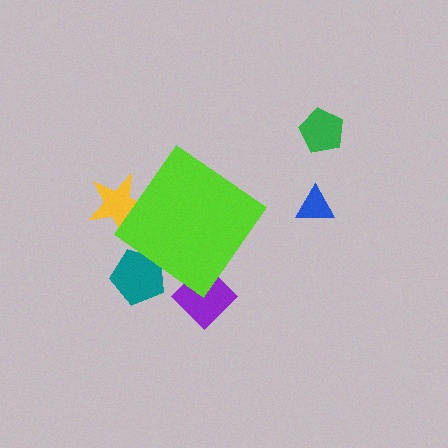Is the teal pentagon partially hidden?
Yes, the teal pentagon is partially hidden behind the lime diamond.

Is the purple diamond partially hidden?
Yes, the purple diamond is partially hidden behind the lime diamond.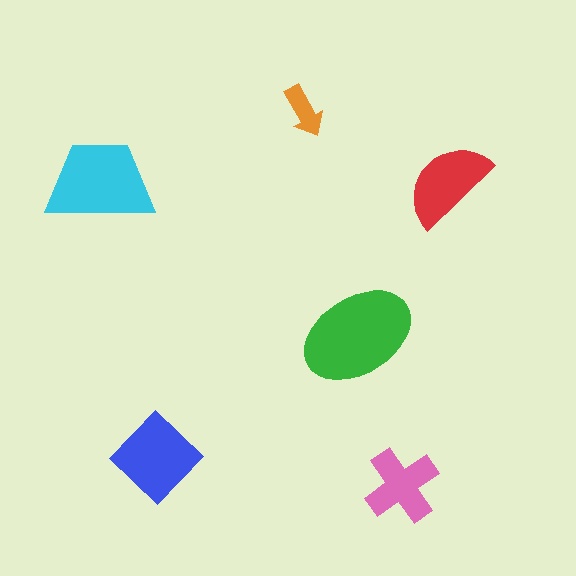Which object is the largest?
The green ellipse.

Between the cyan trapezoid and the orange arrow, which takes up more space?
The cyan trapezoid.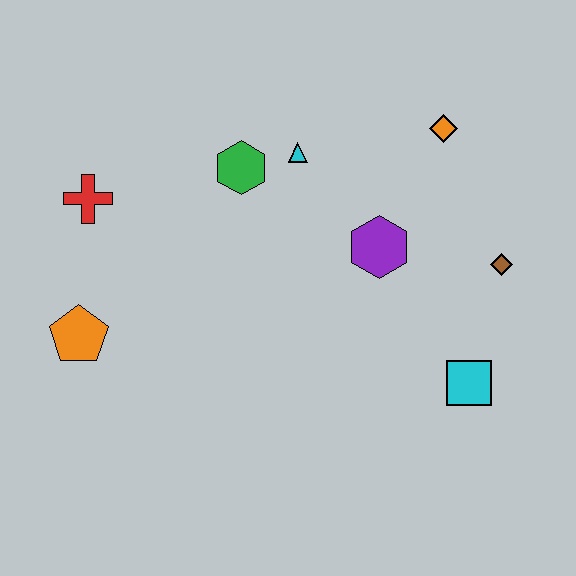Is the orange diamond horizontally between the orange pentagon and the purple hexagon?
No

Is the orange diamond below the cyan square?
No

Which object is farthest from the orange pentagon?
The brown diamond is farthest from the orange pentagon.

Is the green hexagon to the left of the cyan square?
Yes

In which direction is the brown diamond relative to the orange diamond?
The brown diamond is below the orange diamond.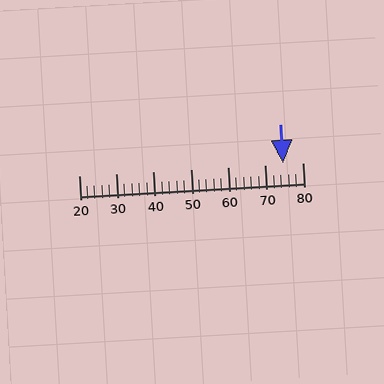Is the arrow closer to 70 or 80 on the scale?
The arrow is closer to 70.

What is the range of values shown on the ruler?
The ruler shows values from 20 to 80.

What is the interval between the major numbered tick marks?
The major tick marks are spaced 10 units apart.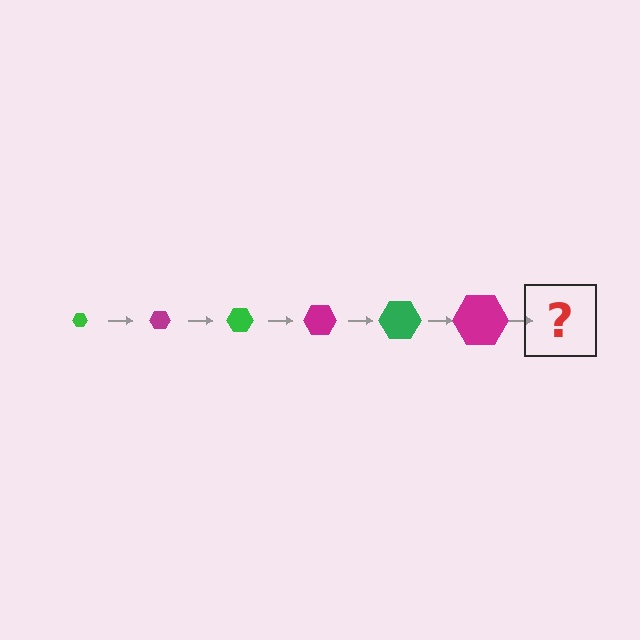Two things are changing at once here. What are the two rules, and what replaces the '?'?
The two rules are that the hexagon grows larger each step and the color cycles through green and magenta. The '?' should be a green hexagon, larger than the previous one.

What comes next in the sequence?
The next element should be a green hexagon, larger than the previous one.